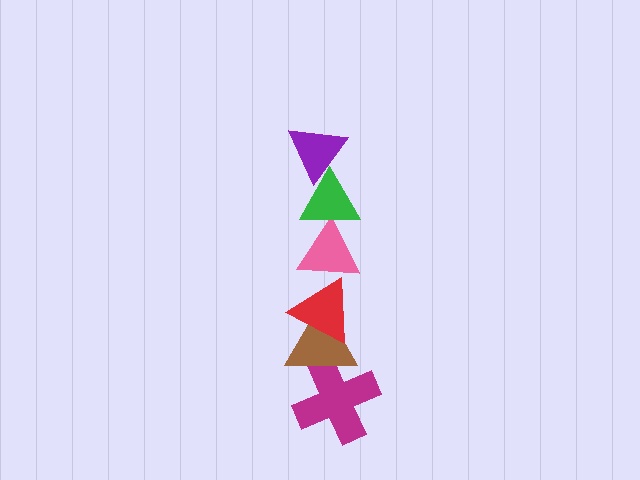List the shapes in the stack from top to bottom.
From top to bottom: the purple triangle, the green triangle, the pink triangle, the red triangle, the brown triangle, the magenta cross.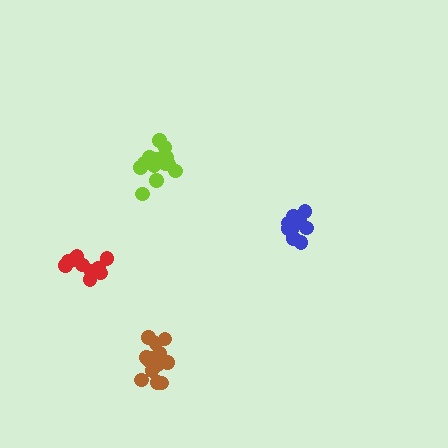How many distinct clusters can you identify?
There are 4 distinct clusters.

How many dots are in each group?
Group 1: 16 dots, Group 2: 12 dots, Group 3: 10 dots, Group 4: 14 dots (52 total).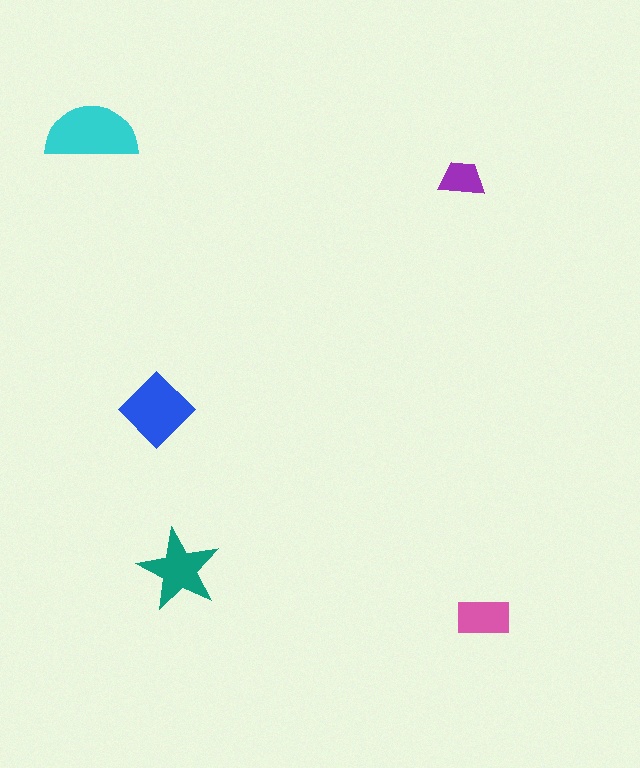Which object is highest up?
The cyan semicircle is topmost.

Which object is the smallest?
The purple trapezoid.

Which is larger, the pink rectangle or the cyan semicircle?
The cyan semicircle.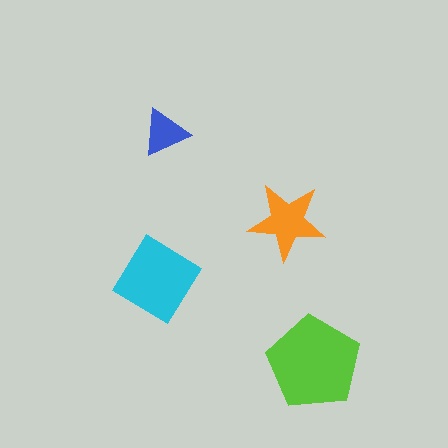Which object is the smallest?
The blue triangle.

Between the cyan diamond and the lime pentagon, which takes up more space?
The lime pentagon.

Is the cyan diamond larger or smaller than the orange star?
Larger.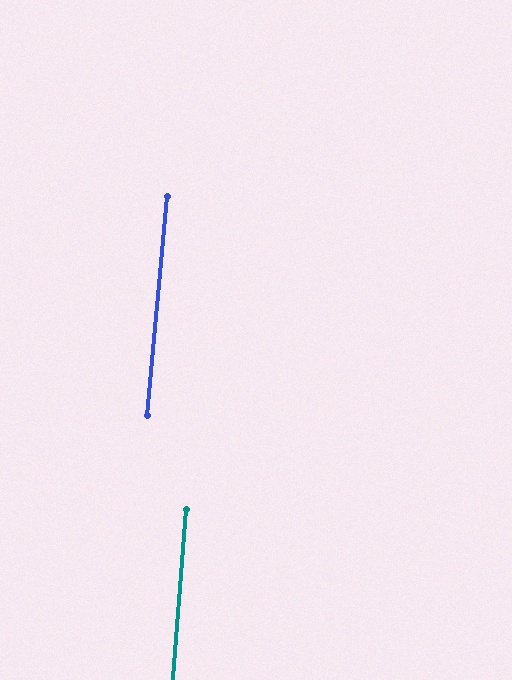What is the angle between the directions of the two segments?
Approximately 1 degree.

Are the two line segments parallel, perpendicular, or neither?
Parallel — their directions differ by only 0.9°.